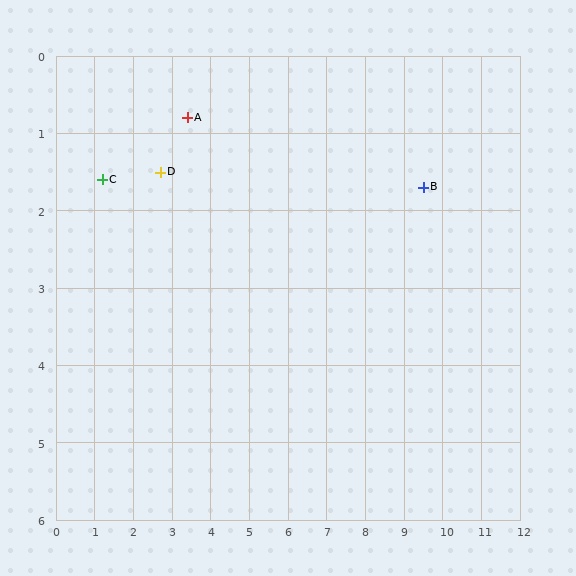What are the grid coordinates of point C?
Point C is at approximately (1.2, 1.6).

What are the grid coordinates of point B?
Point B is at approximately (9.5, 1.7).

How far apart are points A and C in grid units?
Points A and C are about 2.3 grid units apart.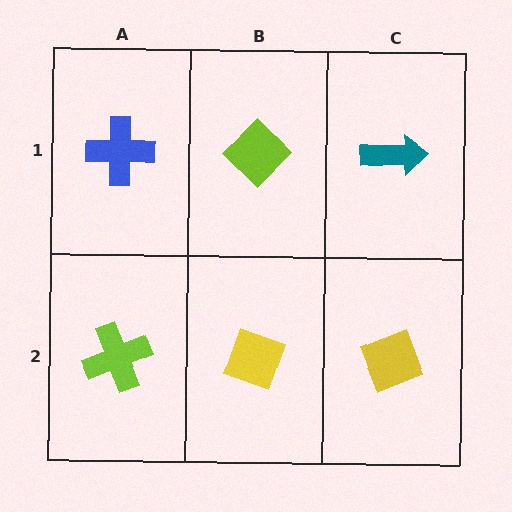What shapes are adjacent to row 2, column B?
A lime diamond (row 1, column B), a lime cross (row 2, column A), a yellow diamond (row 2, column C).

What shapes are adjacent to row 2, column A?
A blue cross (row 1, column A), a yellow diamond (row 2, column B).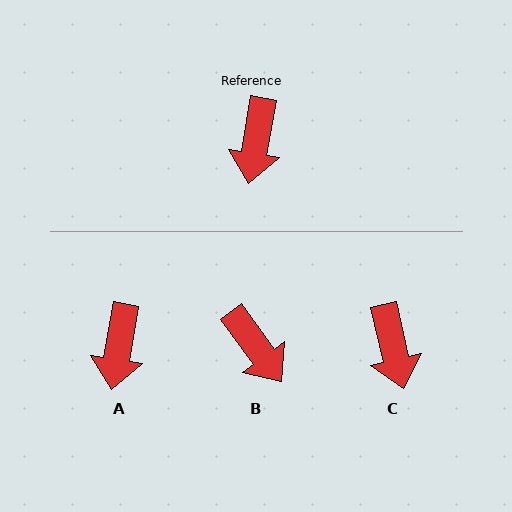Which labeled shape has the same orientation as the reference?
A.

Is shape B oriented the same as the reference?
No, it is off by about 45 degrees.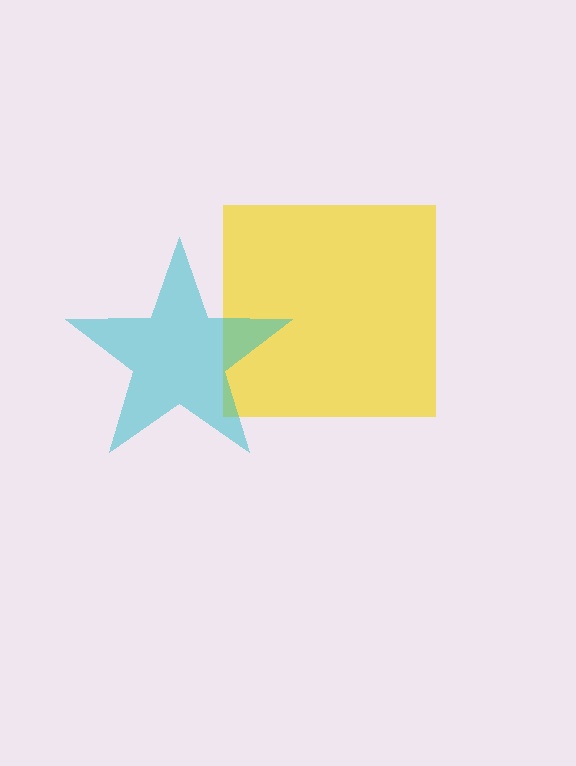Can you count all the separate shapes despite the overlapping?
Yes, there are 2 separate shapes.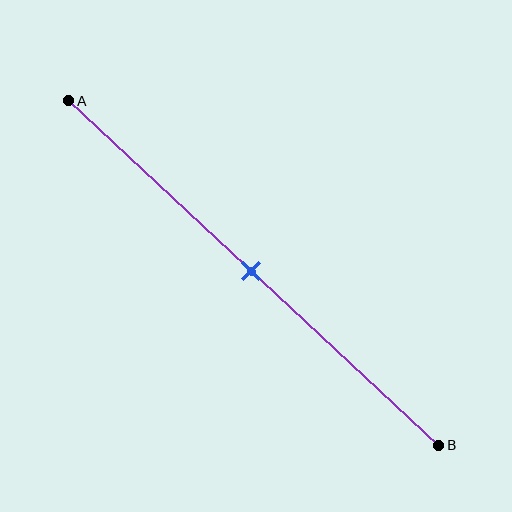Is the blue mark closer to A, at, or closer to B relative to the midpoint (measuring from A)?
The blue mark is approximately at the midpoint of segment AB.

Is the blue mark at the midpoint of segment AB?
Yes, the mark is approximately at the midpoint.